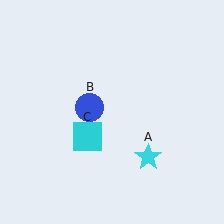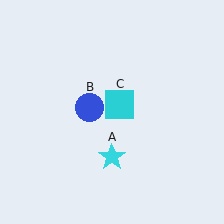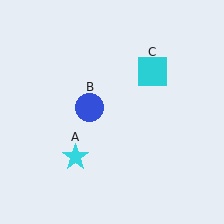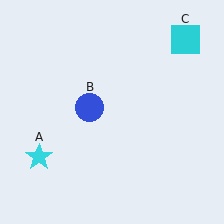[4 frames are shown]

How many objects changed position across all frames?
2 objects changed position: cyan star (object A), cyan square (object C).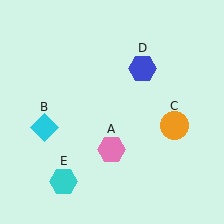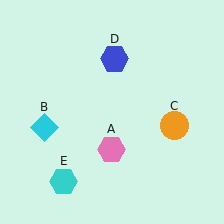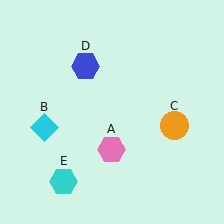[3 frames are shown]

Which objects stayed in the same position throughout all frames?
Pink hexagon (object A) and cyan diamond (object B) and orange circle (object C) and cyan hexagon (object E) remained stationary.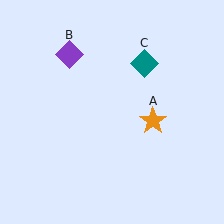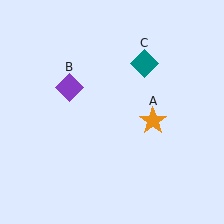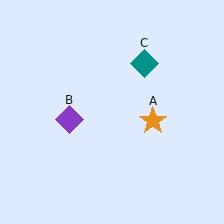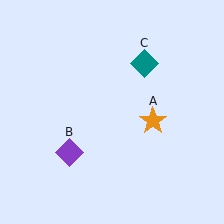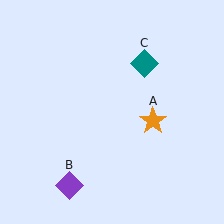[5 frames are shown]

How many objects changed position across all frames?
1 object changed position: purple diamond (object B).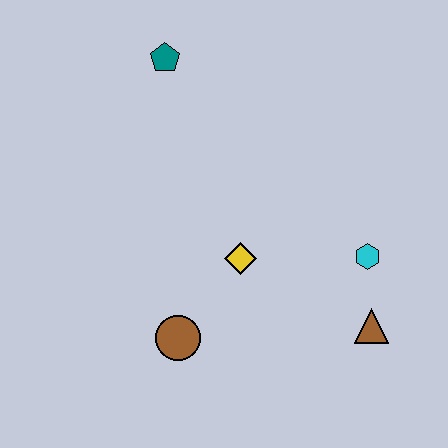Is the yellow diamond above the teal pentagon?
No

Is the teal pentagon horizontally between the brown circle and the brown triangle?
No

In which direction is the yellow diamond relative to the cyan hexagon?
The yellow diamond is to the left of the cyan hexagon.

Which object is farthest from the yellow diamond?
The teal pentagon is farthest from the yellow diamond.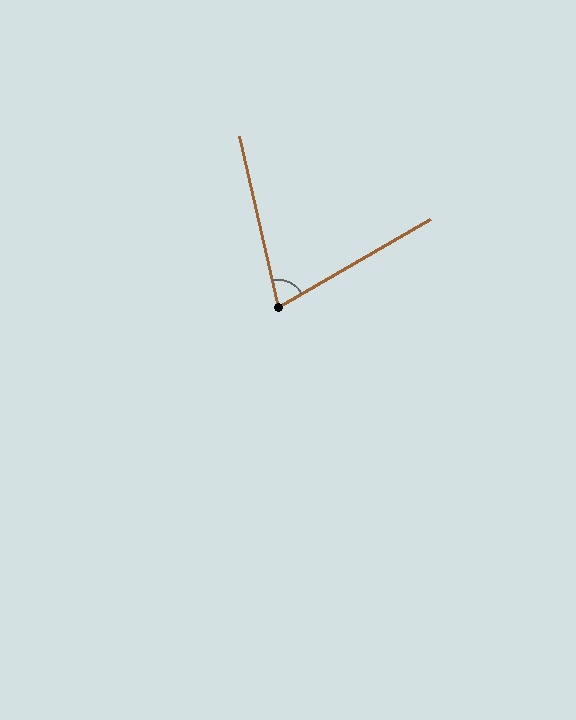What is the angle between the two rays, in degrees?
Approximately 73 degrees.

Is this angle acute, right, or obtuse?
It is acute.